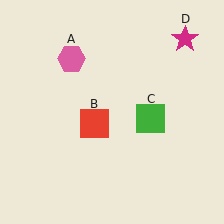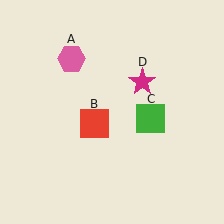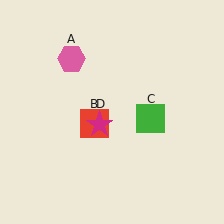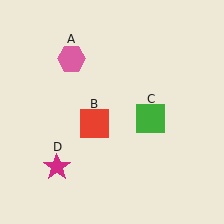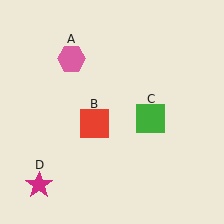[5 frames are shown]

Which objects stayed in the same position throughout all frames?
Pink hexagon (object A) and red square (object B) and green square (object C) remained stationary.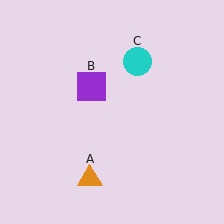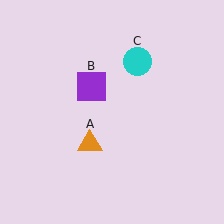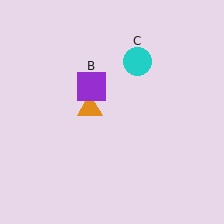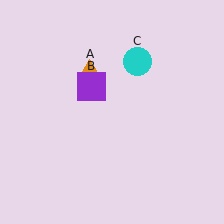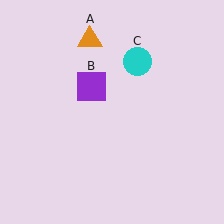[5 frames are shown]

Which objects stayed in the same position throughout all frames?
Purple square (object B) and cyan circle (object C) remained stationary.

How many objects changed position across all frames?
1 object changed position: orange triangle (object A).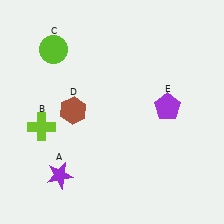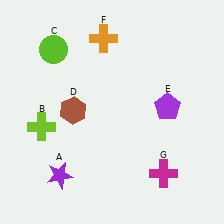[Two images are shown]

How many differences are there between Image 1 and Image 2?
There are 2 differences between the two images.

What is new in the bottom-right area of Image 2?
A magenta cross (G) was added in the bottom-right area of Image 2.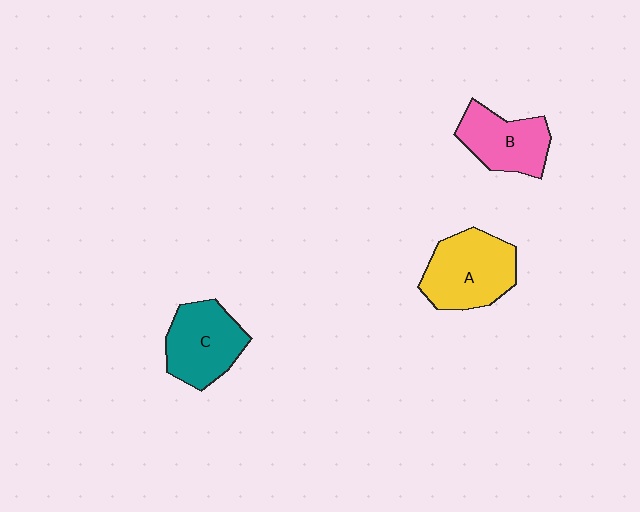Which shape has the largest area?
Shape A (yellow).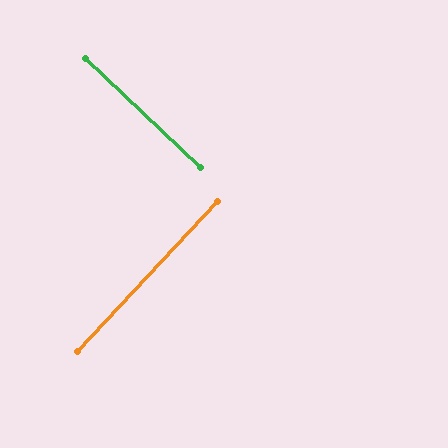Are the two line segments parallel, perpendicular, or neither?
Perpendicular — they meet at approximately 89°.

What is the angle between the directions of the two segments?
Approximately 89 degrees.